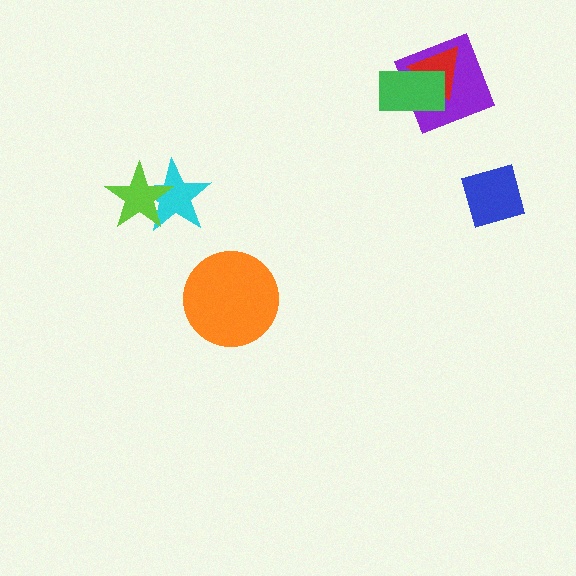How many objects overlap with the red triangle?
2 objects overlap with the red triangle.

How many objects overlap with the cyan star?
1 object overlaps with the cyan star.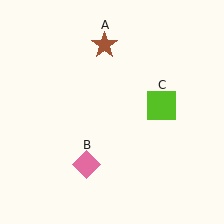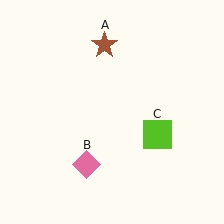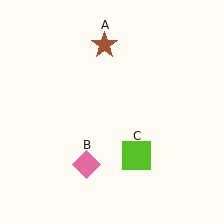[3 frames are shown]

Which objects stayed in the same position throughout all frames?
Brown star (object A) and pink diamond (object B) remained stationary.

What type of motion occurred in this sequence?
The lime square (object C) rotated clockwise around the center of the scene.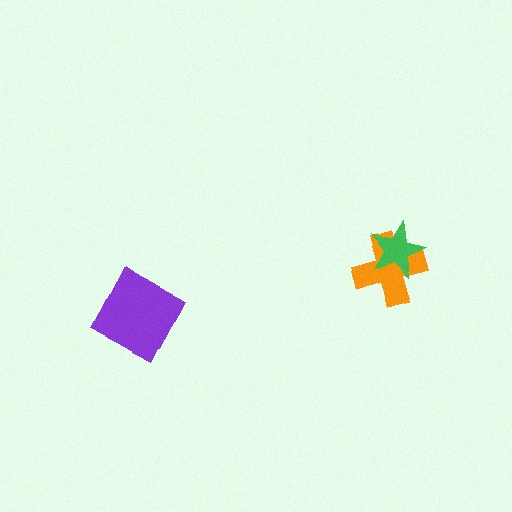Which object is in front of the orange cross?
The green star is in front of the orange cross.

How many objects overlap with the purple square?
0 objects overlap with the purple square.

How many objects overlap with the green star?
1 object overlaps with the green star.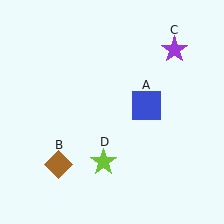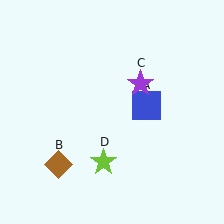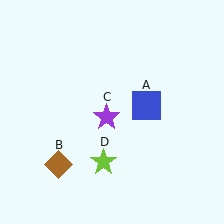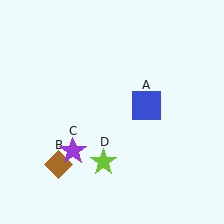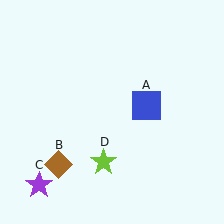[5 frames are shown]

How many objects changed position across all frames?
1 object changed position: purple star (object C).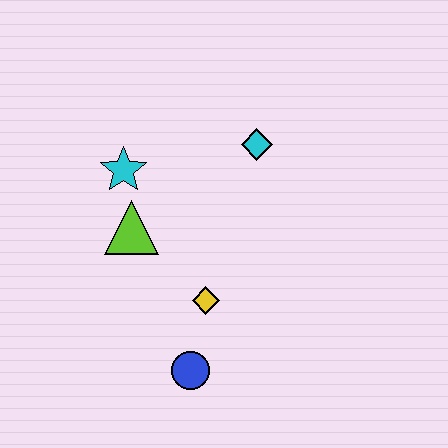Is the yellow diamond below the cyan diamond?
Yes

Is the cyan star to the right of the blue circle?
No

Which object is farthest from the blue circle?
The cyan diamond is farthest from the blue circle.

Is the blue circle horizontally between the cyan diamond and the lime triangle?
Yes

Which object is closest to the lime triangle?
The cyan star is closest to the lime triangle.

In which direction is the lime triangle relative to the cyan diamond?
The lime triangle is to the left of the cyan diamond.